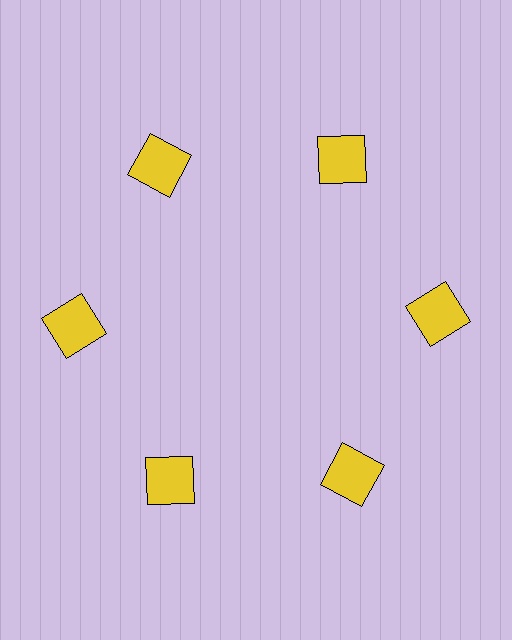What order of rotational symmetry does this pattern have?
This pattern has 6-fold rotational symmetry.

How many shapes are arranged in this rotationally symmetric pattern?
There are 6 shapes, arranged in 6 groups of 1.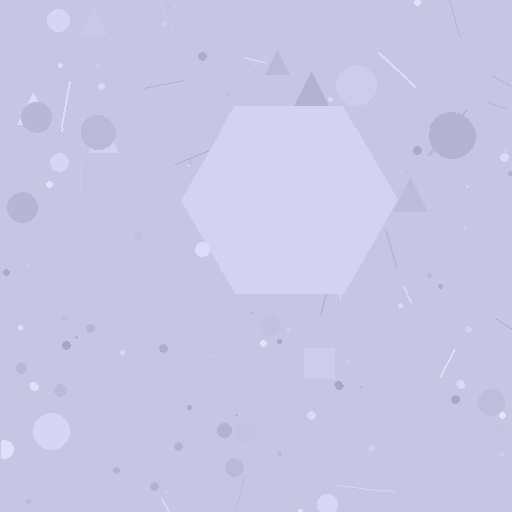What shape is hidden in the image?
A hexagon is hidden in the image.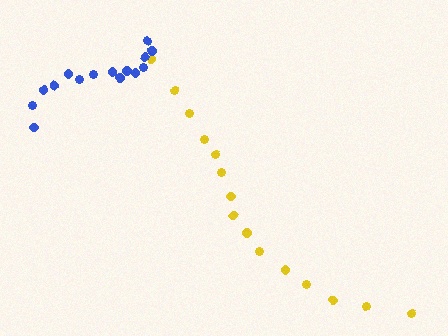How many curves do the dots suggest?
There are 2 distinct paths.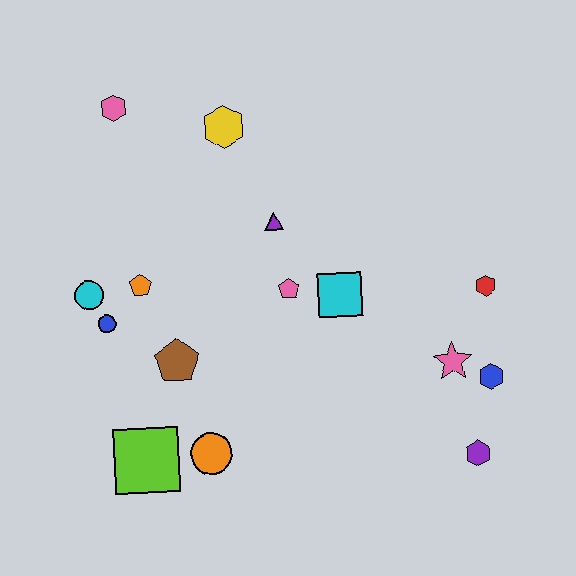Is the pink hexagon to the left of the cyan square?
Yes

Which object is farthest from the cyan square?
The pink hexagon is farthest from the cyan square.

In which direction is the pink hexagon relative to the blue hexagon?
The pink hexagon is to the left of the blue hexagon.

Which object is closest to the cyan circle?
The blue circle is closest to the cyan circle.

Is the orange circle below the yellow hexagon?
Yes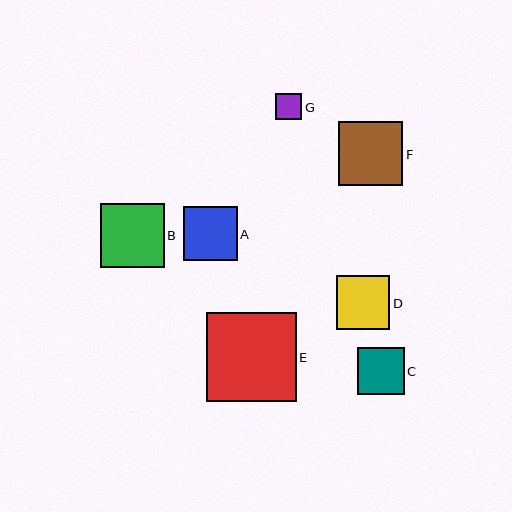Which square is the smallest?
Square G is the smallest with a size of approximately 26 pixels.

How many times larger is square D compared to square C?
Square D is approximately 1.1 times the size of square C.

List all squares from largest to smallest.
From largest to smallest: E, F, B, A, D, C, G.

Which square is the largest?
Square E is the largest with a size of approximately 90 pixels.